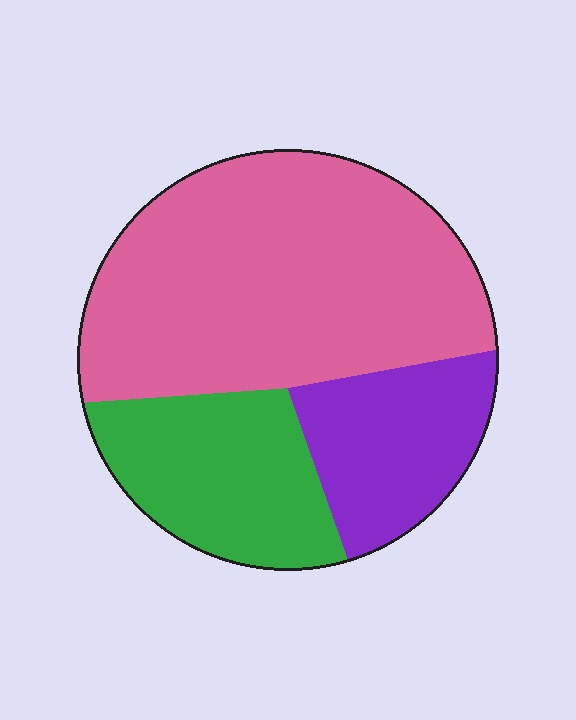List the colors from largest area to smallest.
From largest to smallest: pink, green, purple.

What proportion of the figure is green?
Green takes up between a sixth and a third of the figure.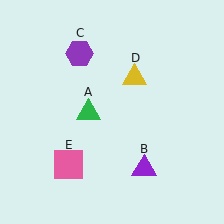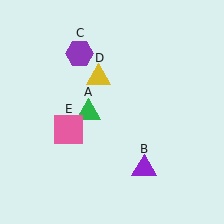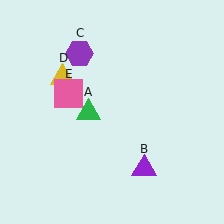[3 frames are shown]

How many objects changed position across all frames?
2 objects changed position: yellow triangle (object D), pink square (object E).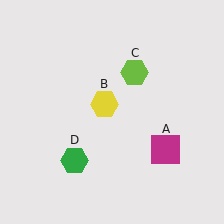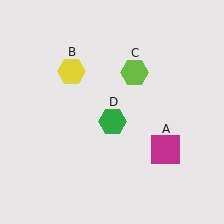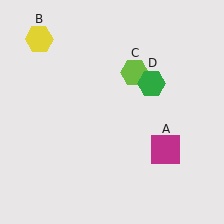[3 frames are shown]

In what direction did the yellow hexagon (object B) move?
The yellow hexagon (object B) moved up and to the left.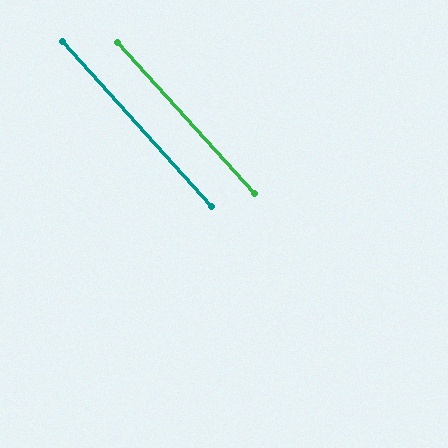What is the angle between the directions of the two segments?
Approximately 0 degrees.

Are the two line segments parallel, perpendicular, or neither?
Parallel — their directions differ by only 0.0°.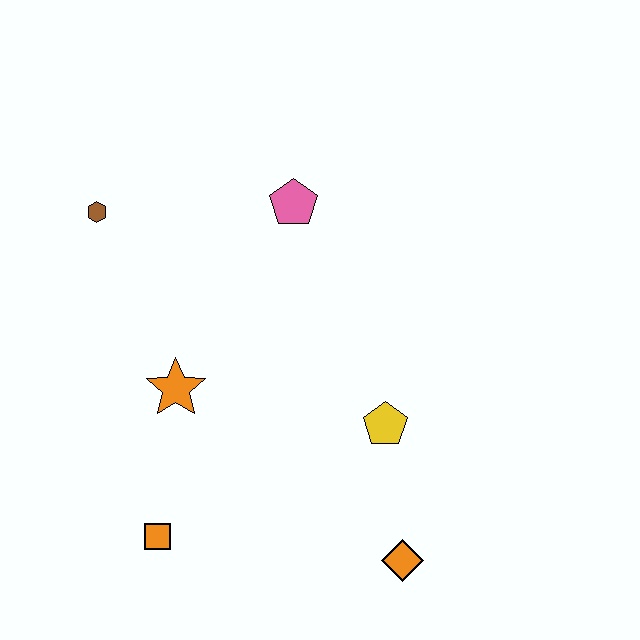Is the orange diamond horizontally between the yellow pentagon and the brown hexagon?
No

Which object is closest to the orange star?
The orange square is closest to the orange star.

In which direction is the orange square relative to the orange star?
The orange square is below the orange star.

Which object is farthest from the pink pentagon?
The orange diamond is farthest from the pink pentagon.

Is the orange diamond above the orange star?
No